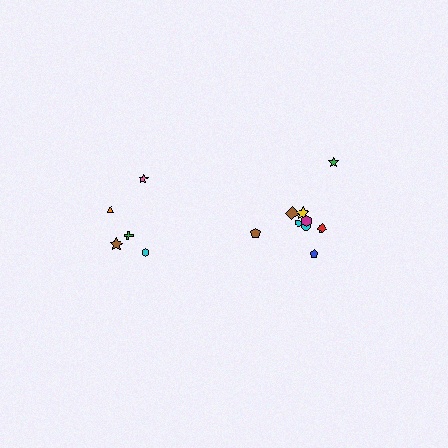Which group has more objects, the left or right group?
The right group.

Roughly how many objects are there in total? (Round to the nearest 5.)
Roughly 15 objects in total.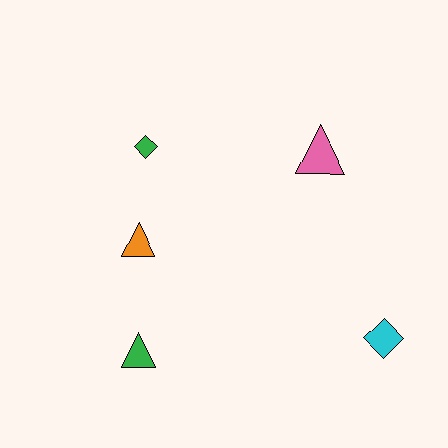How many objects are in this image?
There are 5 objects.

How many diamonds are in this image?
There are 2 diamonds.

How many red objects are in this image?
There are no red objects.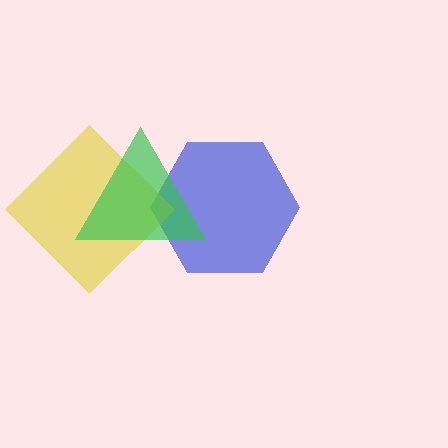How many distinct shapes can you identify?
There are 3 distinct shapes: a blue hexagon, a yellow diamond, a green triangle.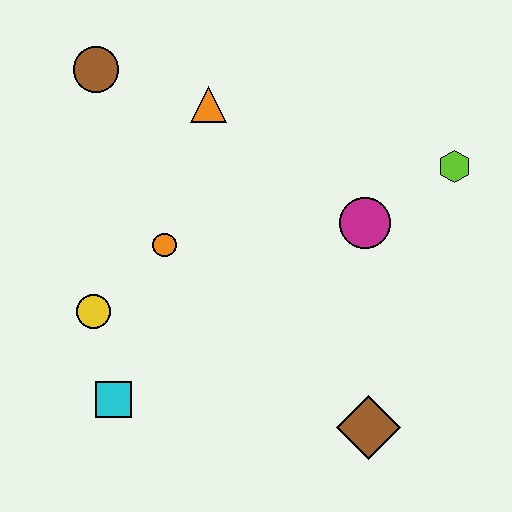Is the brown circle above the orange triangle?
Yes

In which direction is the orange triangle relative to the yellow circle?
The orange triangle is above the yellow circle.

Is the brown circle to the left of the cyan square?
Yes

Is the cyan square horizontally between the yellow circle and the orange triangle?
Yes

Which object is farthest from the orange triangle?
The brown diamond is farthest from the orange triangle.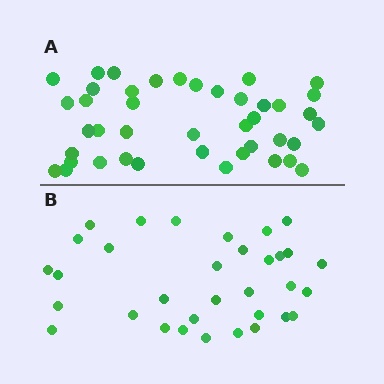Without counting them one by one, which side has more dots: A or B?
Region A (the top region) has more dots.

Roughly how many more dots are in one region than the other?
Region A has roughly 8 or so more dots than region B.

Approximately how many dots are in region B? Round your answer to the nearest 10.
About 30 dots. (The exact count is 33, which rounds to 30.)